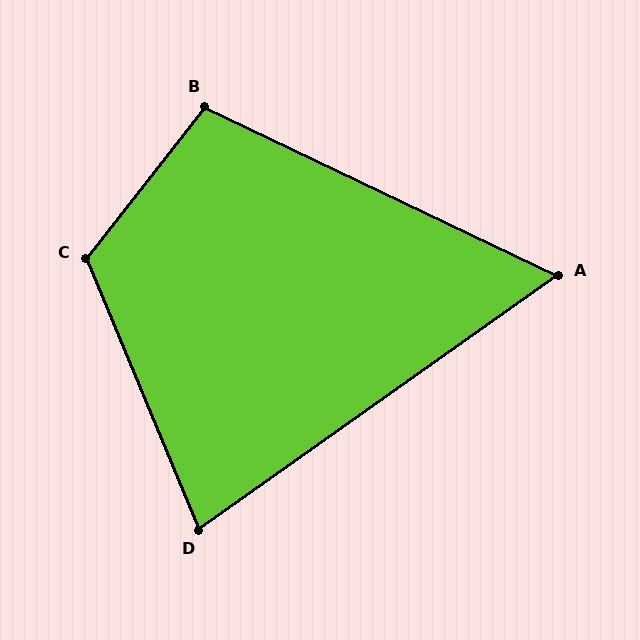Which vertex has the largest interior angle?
C, at approximately 119 degrees.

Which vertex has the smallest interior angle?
A, at approximately 61 degrees.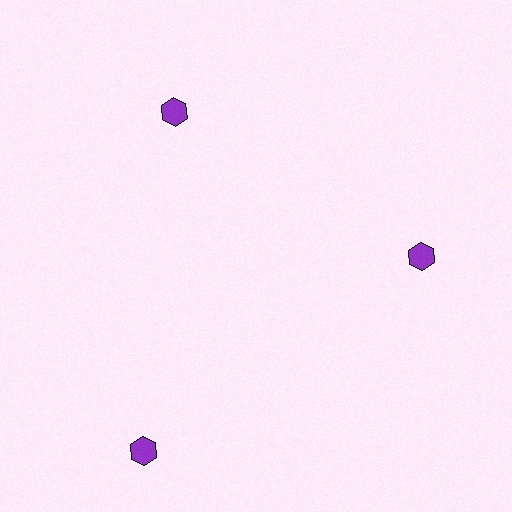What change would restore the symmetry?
The symmetry would be restored by moving it inward, back onto the ring so that all 3 hexagons sit at equal angles and equal distance from the center.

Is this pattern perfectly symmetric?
No. The 3 purple hexagons are arranged in a ring, but one element near the 7 o'clock position is pushed outward from the center, breaking the 3-fold rotational symmetry.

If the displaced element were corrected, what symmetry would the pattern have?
It would have 3-fold rotational symmetry — the pattern would map onto itself every 120 degrees.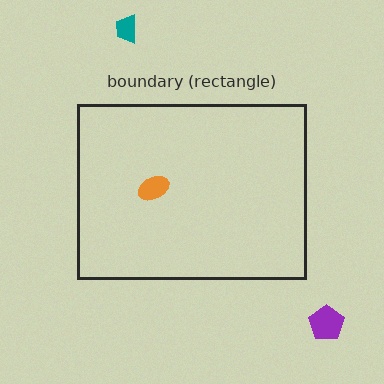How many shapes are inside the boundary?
1 inside, 2 outside.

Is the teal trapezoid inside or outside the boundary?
Outside.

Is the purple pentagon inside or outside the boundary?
Outside.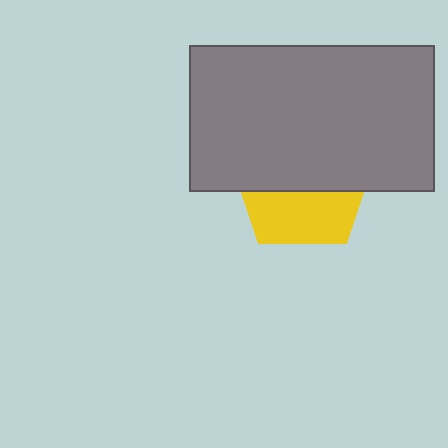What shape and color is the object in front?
The object in front is a gray rectangle.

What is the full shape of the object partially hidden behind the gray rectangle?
The partially hidden object is a yellow pentagon.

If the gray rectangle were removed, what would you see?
You would see the complete yellow pentagon.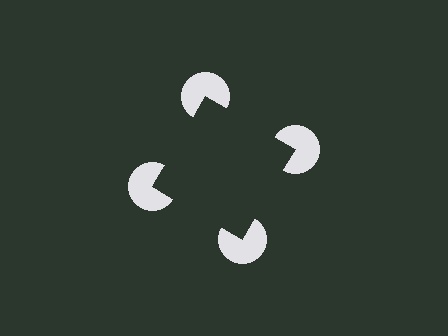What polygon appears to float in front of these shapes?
An illusory square — its edges are inferred from the aligned wedge cuts in the pac-man discs, not physically drawn.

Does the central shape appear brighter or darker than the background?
It typically appears slightly darker than the background, even though no actual brightness change is drawn.